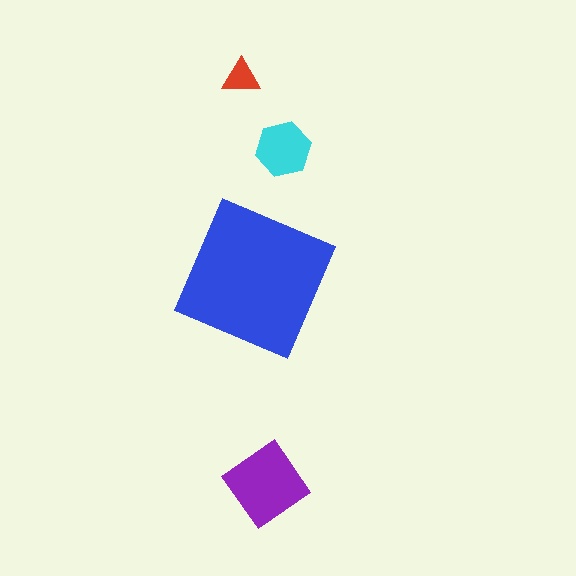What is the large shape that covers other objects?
A blue diamond.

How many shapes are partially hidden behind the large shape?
0 shapes are partially hidden.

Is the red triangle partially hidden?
No, the red triangle is fully visible.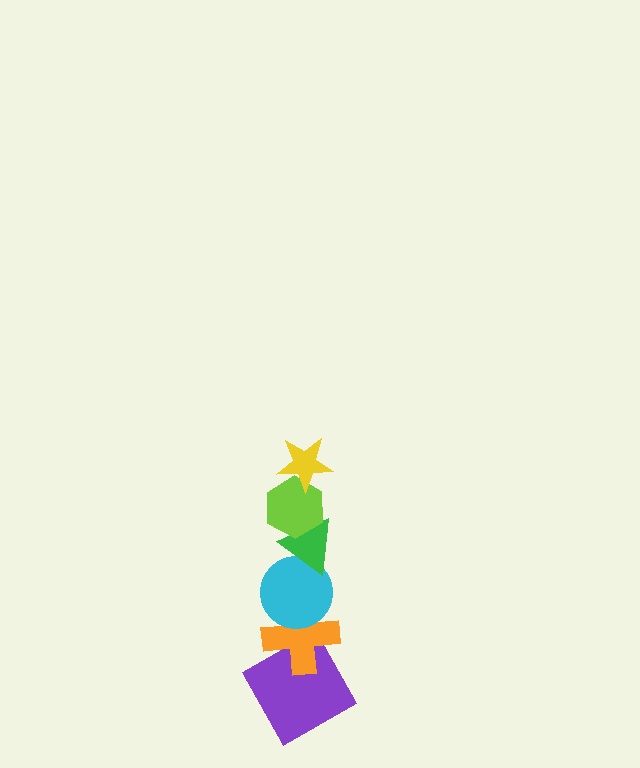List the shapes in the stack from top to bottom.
From top to bottom: the yellow star, the lime hexagon, the green triangle, the cyan circle, the orange cross, the purple square.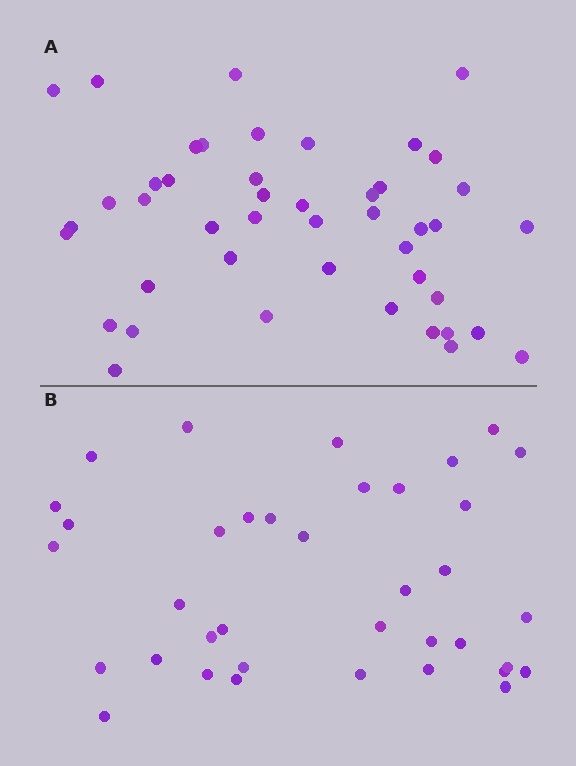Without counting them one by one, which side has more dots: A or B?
Region A (the top region) has more dots.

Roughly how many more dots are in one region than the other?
Region A has roughly 8 or so more dots than region B.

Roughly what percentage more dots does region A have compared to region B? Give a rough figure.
About 20% more.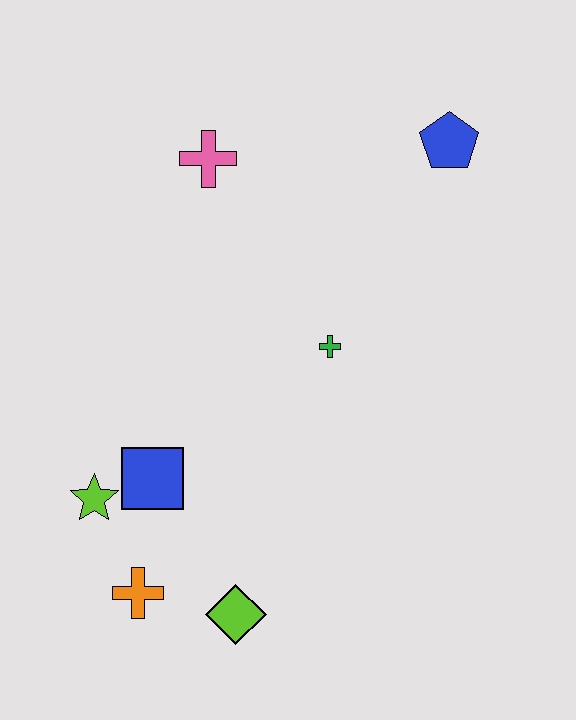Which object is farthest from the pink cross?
The lime diamond is farthest from the pink cross.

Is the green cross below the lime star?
No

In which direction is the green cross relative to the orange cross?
The green cross is above the orange cross.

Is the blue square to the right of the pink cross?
No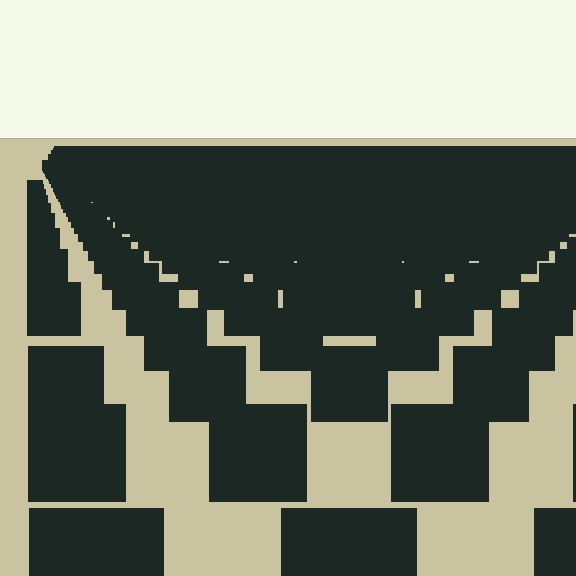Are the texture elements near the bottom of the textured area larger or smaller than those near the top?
Larger. Near the bottom, elements are closer to the viewer and appear at a bigger on-screen size.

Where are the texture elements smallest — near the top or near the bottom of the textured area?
Near the top.